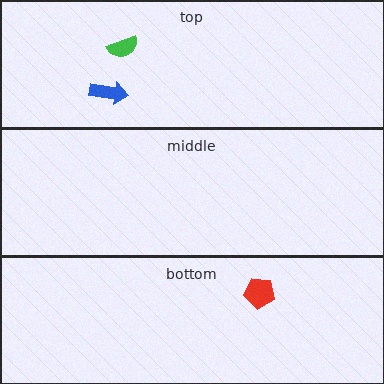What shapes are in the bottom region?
The red pentagon.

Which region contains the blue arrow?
The top region.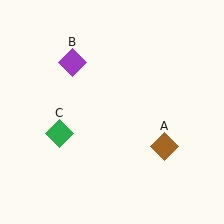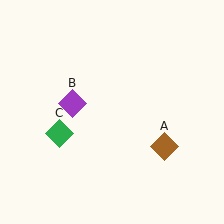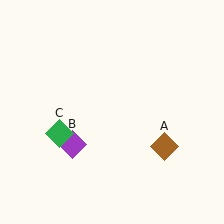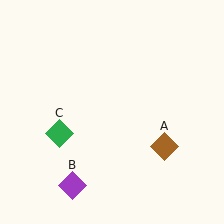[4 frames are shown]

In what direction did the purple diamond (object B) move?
The purple diamond (object B) moved down.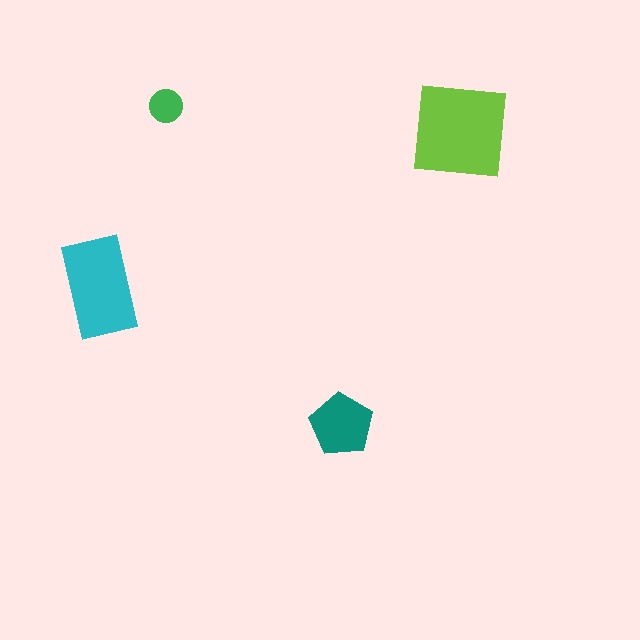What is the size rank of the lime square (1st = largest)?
1st.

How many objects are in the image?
There are 4 objects in the image.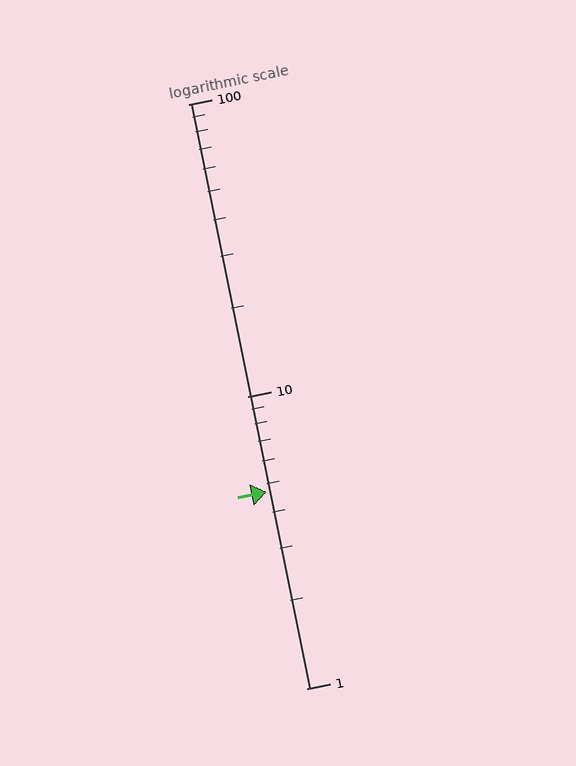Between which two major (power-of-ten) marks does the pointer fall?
The pointer is between 1 and 10.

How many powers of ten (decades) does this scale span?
The scale spans 2 decades, from 1 to 100.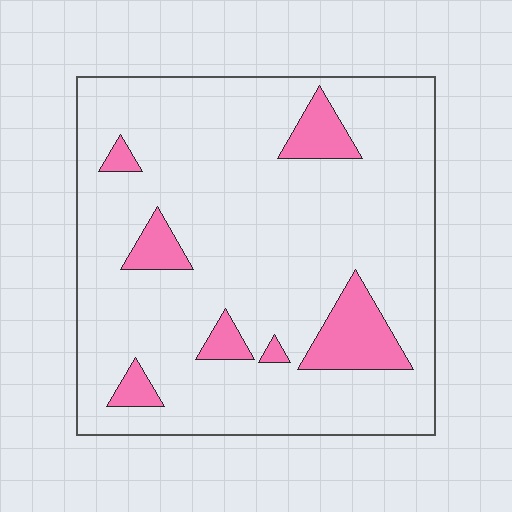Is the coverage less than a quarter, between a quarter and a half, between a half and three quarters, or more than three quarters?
Less than a quarter.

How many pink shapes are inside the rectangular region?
7.